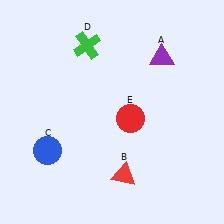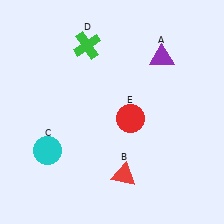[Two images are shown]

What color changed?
The circle (C) changed from blue in Image 1 to cyan in Image 2.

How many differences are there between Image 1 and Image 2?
There is 1 difference between the two images.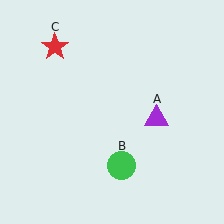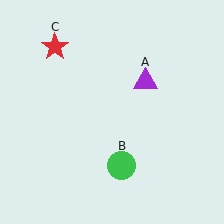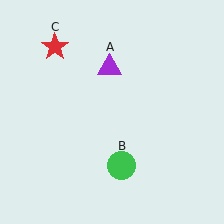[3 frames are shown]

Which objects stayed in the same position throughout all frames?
Green circle (object B) and red star (object C) remained stationary.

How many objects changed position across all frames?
1 object changed position: purple triangle (object A).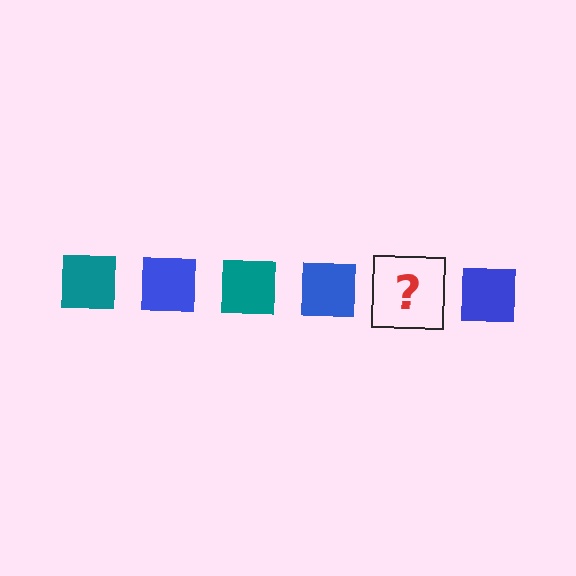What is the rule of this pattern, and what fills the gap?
The rule is that the pattern cycles through teal, blue squares. The gap should be filled with a teal square.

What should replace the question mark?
The question mark should be replaced with a teal square.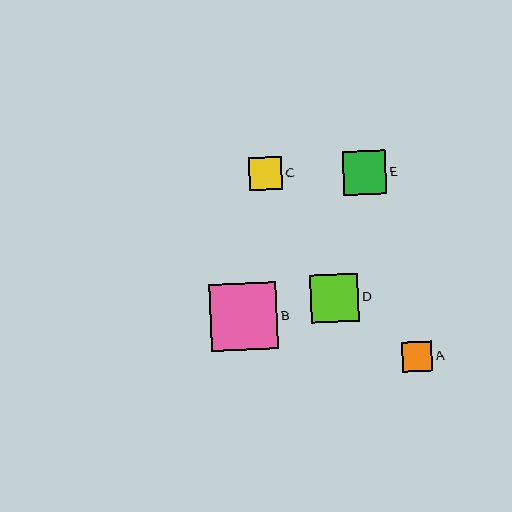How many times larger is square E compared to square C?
Square E is approximately 1.3 times the size of square C.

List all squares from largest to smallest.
From largest to smallest: B, D, E, C, A.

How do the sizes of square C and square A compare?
Square C and square A are approximately the same size.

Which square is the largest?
Square B is the largest with a size of approximately 67 pixels.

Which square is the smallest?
Square A is the smallest with a size of approximately 30 pixels.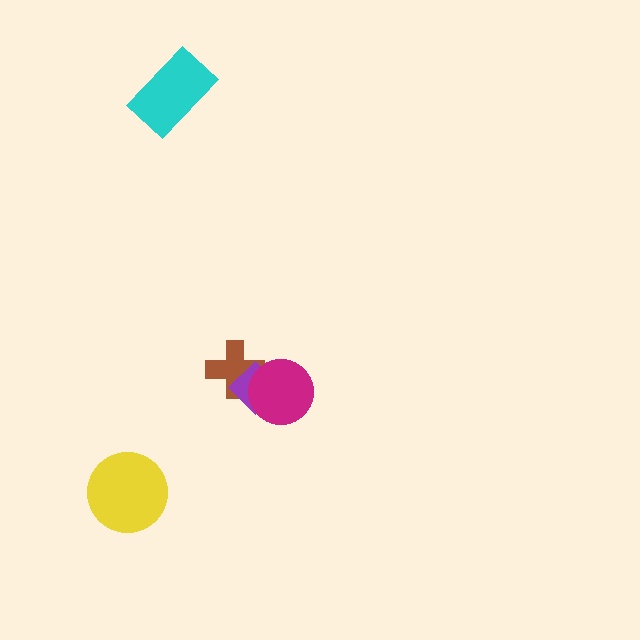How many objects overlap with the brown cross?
2 objects overlap with the brown cross.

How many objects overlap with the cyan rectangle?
0 objects overlap with the cyan rectangle.